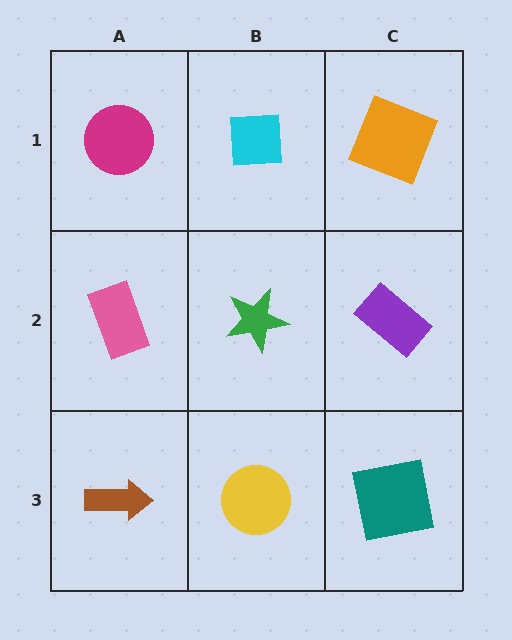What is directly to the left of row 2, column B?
A pink rectangle.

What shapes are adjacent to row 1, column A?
A pink rectangle (row 2, column A), a cyan square (row 1, column B).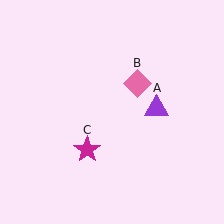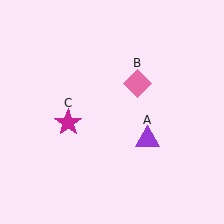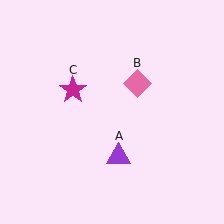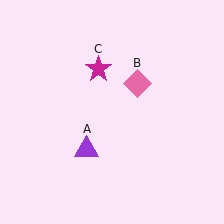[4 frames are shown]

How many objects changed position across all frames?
2 objects changed position: purple triangle (object A), magenta star (object C).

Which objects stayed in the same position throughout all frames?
Pink diamond (object B) remained stationary.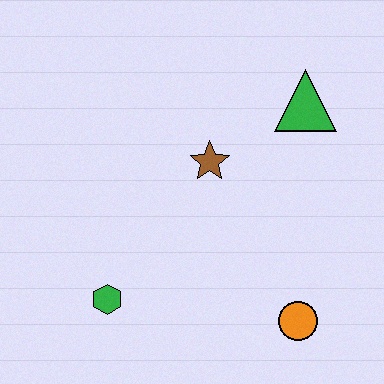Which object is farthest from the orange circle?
The green triangle is farthest from the orange circle.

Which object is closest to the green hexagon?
The brown star is closest to the green hexagon.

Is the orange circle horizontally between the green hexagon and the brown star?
No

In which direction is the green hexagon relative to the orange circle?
The green hexagon is to the left of the orange circle.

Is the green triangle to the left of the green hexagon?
No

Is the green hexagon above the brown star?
No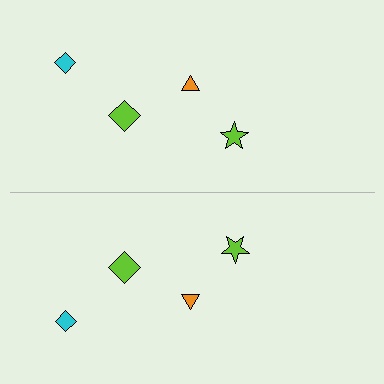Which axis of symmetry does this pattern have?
The pattern has a horizontal axis of symmetry running through the center of the image.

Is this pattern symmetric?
Yes, this pattern has bilateral (reflection) symmetry.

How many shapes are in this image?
There are 8 shapes in this image.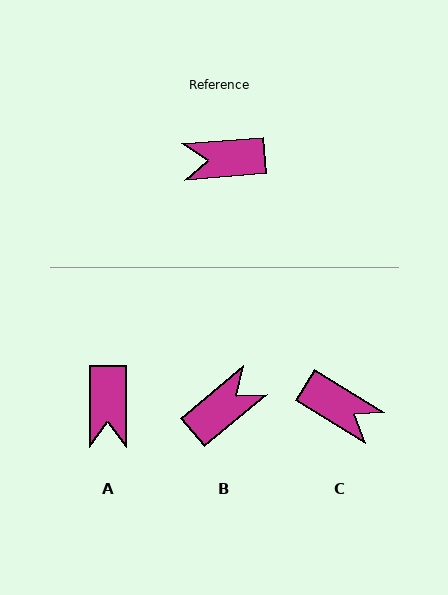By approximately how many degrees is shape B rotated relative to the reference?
Approximately 145 degrees clockwise.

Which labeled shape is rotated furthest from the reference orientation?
B, about 145 degrees away.